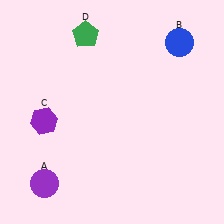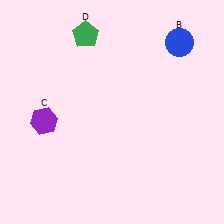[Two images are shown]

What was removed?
The purple circle (A) was removed in Image 2.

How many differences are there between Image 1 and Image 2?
There is 1 difference between the two images.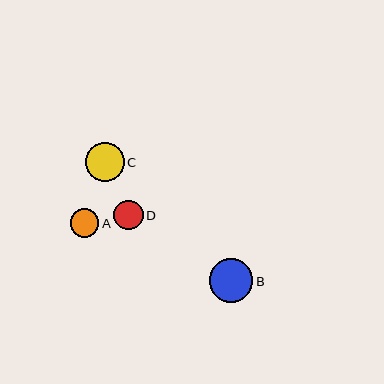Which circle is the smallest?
Circle A is the smallest with a size of approximately 28 pixels.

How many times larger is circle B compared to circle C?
Circle B is approximately 1.1 times the size of circle C.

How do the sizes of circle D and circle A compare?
Circle D and circle A are approximately the same size.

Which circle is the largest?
Circle B is the largest with a size of approximately 43 pixels.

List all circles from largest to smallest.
From largest to smallest: B, C, D, A.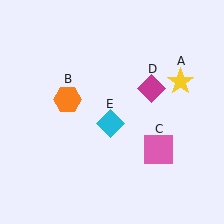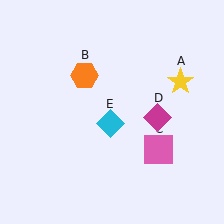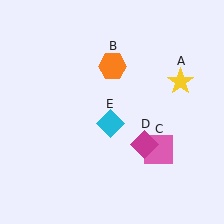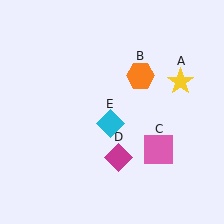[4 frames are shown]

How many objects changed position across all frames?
2 objects changed position: orange hexagon (object B), magenta diamond (object D).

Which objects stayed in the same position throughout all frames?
Yellow star (object A) and pink square (object C) and cyan diamond (object E) remained stationary.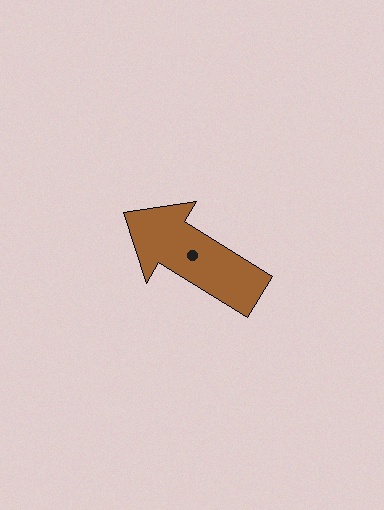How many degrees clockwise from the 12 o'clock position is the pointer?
Approximately 302 degrees.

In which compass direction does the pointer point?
Northwest.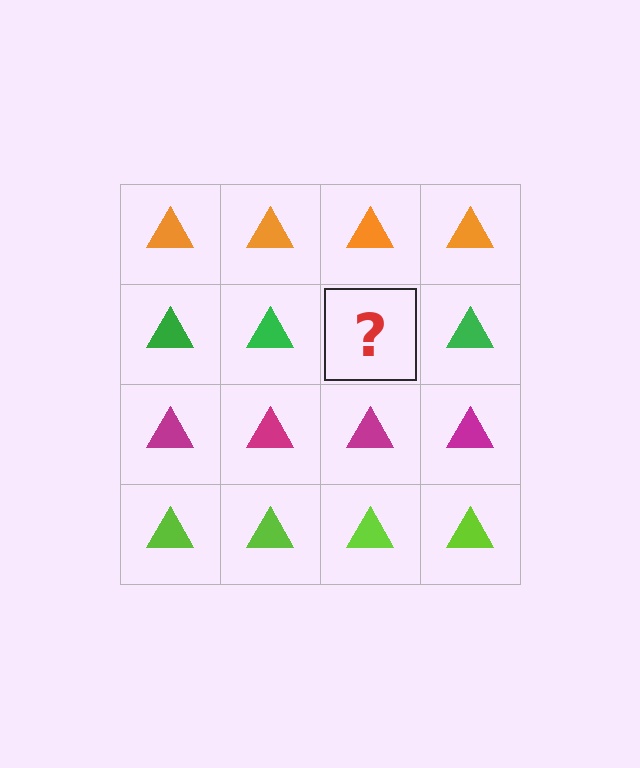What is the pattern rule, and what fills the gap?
The rule is that each row has a consistent color. The gap should be filled with a green triangle.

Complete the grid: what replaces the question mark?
The question mark should be replaced with a green triangle.